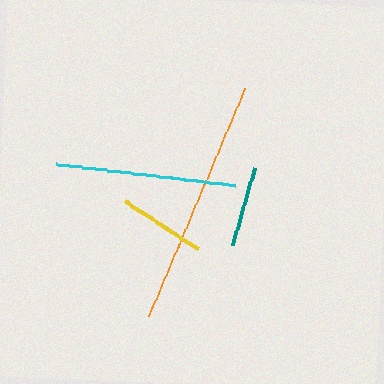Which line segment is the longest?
The orange line is the longest at approximately 248 pixels.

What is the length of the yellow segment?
The yellow segment is approximately 87 pixels long.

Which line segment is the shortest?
The teal line is the shortest at approximately 80 pixels.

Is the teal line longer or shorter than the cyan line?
The cyan line is longer than the teal line.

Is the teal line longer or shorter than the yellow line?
The yellow line is longer than the teal line.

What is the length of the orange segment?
The orange segment is approximately 248 pixels long.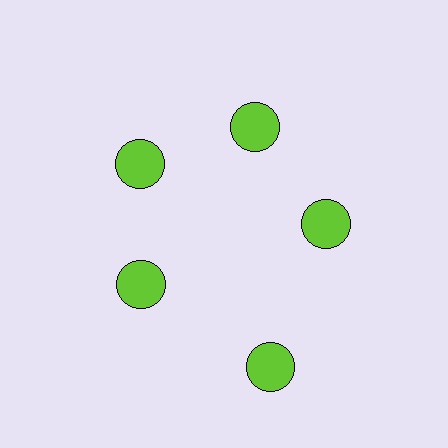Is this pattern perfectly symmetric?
No. The 5 lime circles are arranged in a ring, but one element near the 5 o'clock position is pushed outward from the center, breaking the 5-fold rotational symmetry.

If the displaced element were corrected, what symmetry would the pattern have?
It would have 5-fold rotational symmetry — the pattern would map onto itself every 72 degrees.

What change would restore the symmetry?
The symmetry would be restored by moving it inward, back onto the ring so that all 5 circles sit at equal angles and equal distance from the center.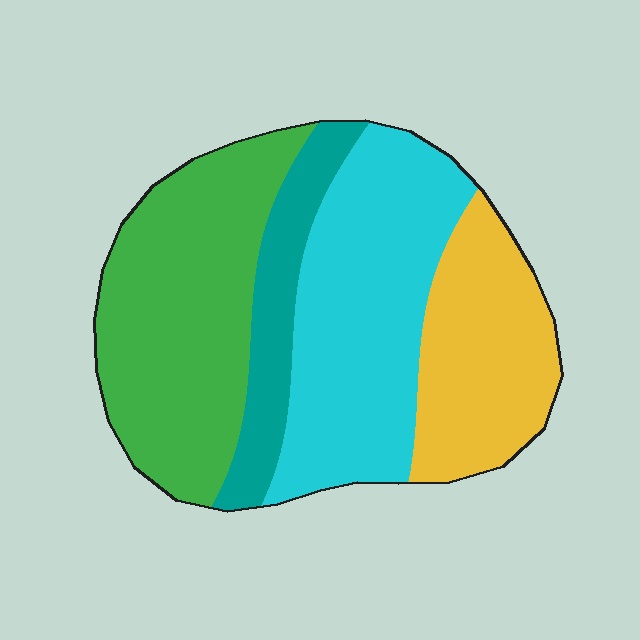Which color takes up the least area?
Teal, at roughly 10%.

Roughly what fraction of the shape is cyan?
Cyan covers 33% of the shape.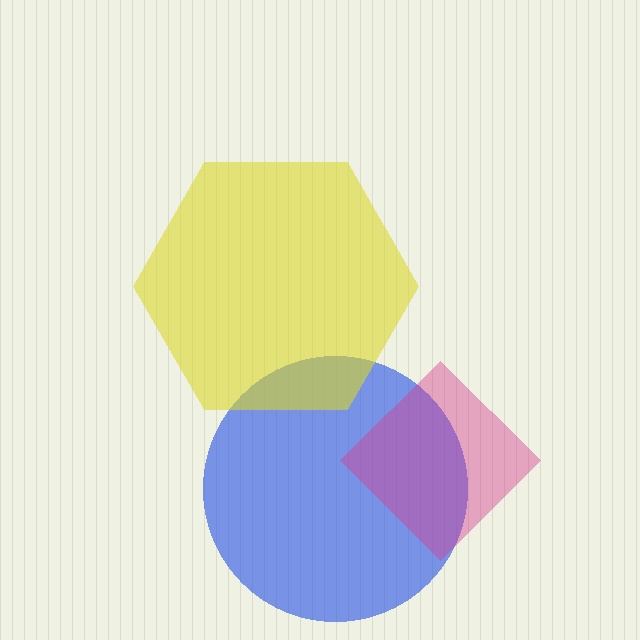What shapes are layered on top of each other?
The layered shapes are: a blue circle, a magenta diamond, a yellow hexagon.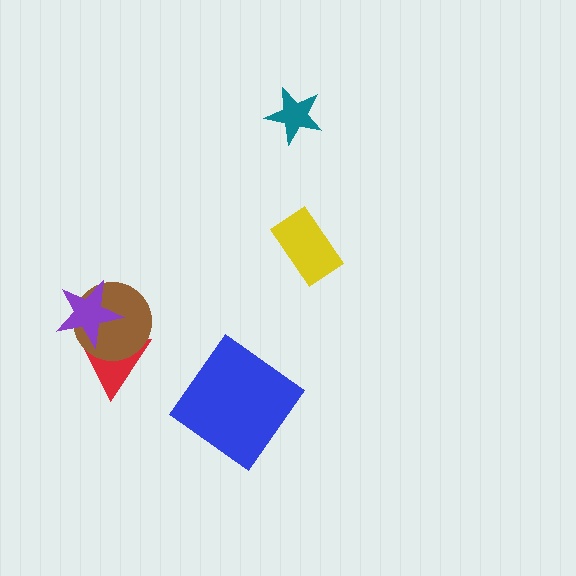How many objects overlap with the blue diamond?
0 objects overlap with the blue diamond.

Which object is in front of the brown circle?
The purple star is in front of the brown circle.